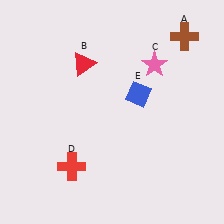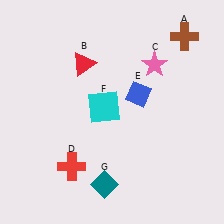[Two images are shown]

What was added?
A cyan square (F), a teal diamond (G) were added in Image 2.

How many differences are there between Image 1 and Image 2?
There are 2 differences between the two images.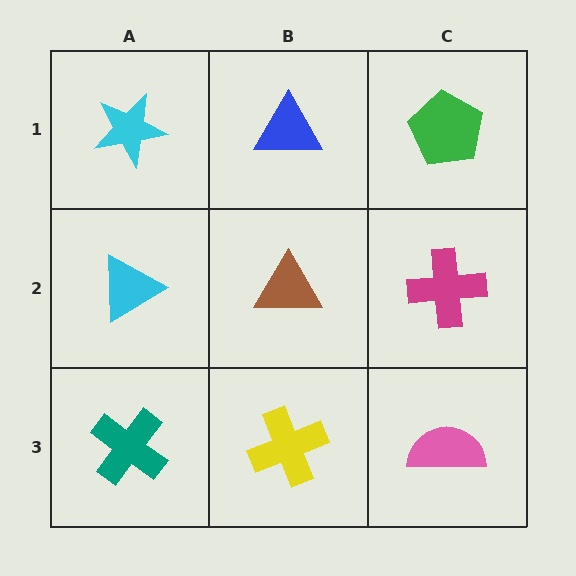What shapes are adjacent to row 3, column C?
A magenta cross (row 2, column C), a yellow cross (row 3, column B).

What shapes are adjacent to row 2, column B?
A blue triangle (row 1, column B), a yellow cross (row 3, column B), a cyan triangle (row 2, column A), a magenta cross (row 2, column C).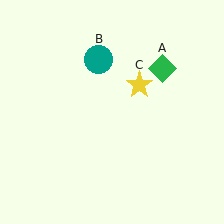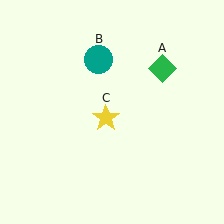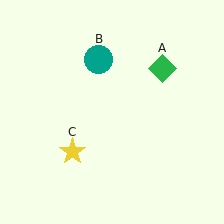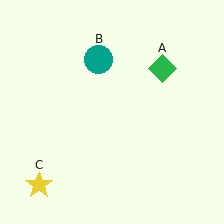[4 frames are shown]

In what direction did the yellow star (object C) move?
The yellow star (object C) moved down and to the left.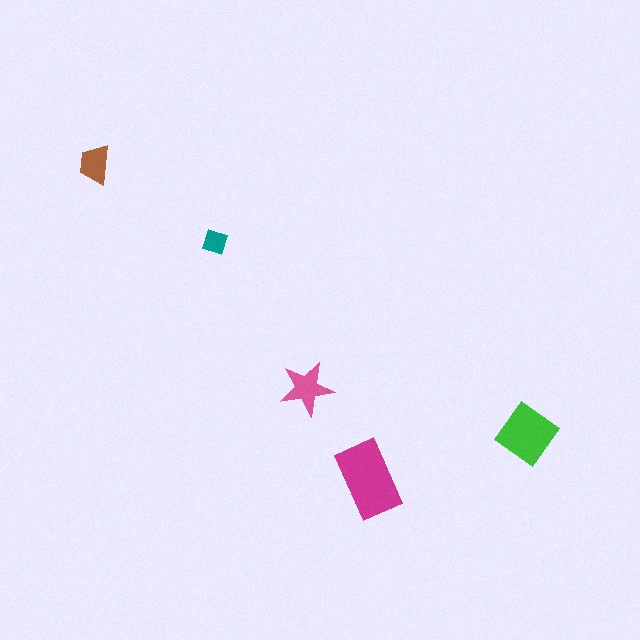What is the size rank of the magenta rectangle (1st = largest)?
1st.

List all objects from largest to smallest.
The magenta rectangle, the green diamond, the pink star, the brown trapezoid, the teal diamond.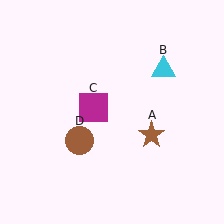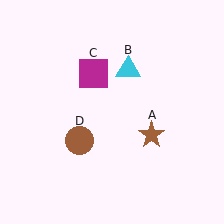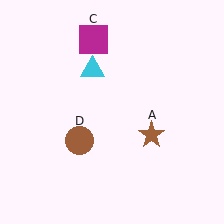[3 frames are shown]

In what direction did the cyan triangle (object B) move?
The cyan triangle (object B) moved left.